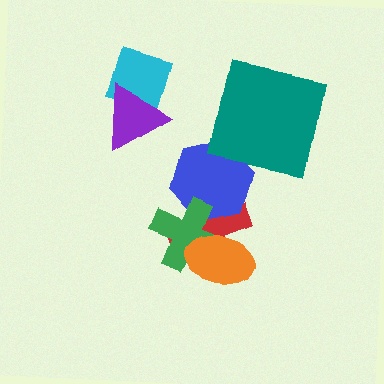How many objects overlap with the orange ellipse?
2 objects overlap with the orange ellipse.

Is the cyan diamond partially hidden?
Yes, it is partially covered by another shape.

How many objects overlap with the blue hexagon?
2 objects overlap with the blue hexagon.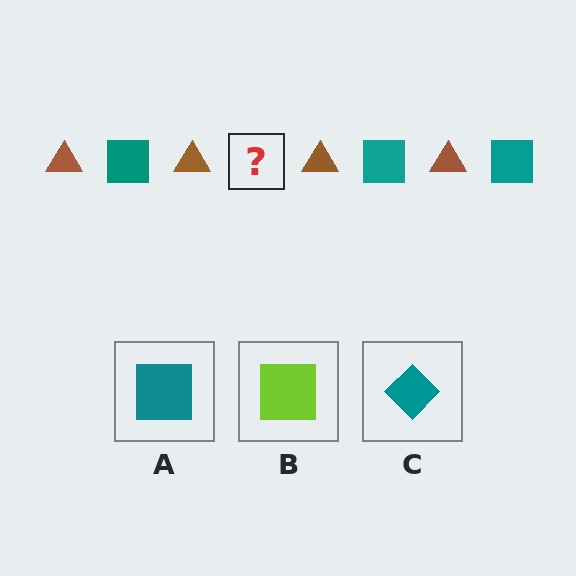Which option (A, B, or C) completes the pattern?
A.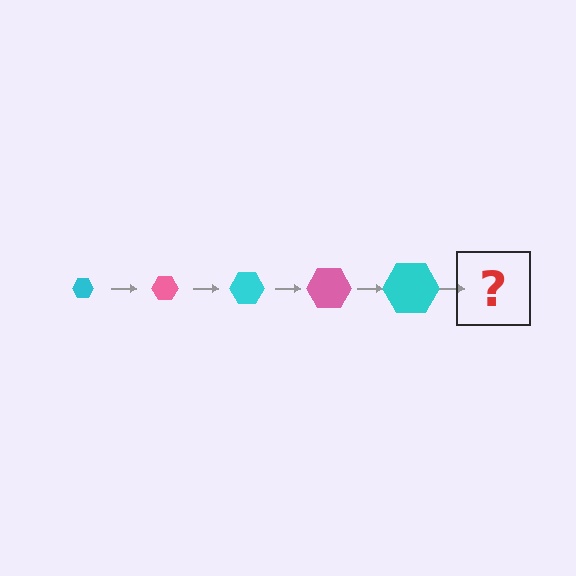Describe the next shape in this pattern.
It should be a pink hexagon, larger than the previous one.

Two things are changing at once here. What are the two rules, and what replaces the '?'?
The two rules are that the hexagon grows larger each step and the color cycles through cyan and pink. The '?' should be a pink hexagon, larger than the previous one.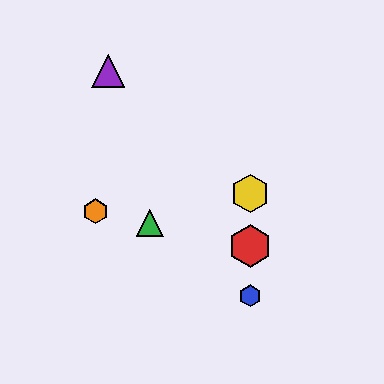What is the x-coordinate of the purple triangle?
The purple triangle is at x≈108.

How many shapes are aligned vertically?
3 shapes (the red hexagon, the blue hexagon, the yellow hexagon) are aligned vertically.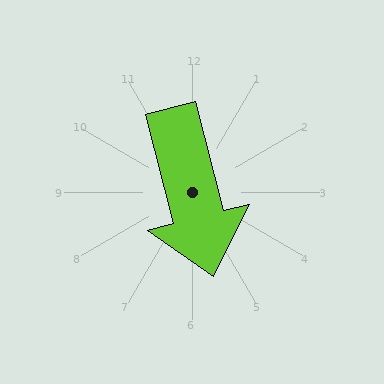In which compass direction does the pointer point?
South.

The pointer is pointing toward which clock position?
Roughly 6 o'clock.